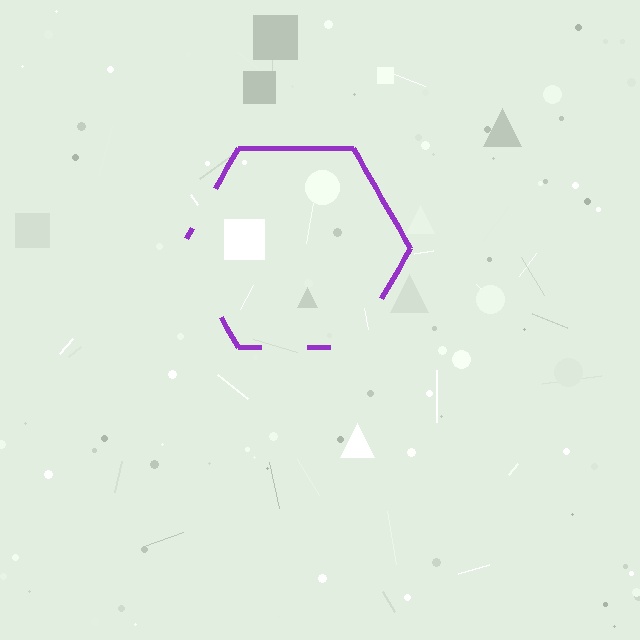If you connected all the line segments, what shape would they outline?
They would outline a hexagon.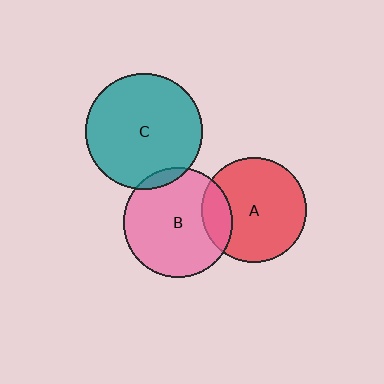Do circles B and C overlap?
Yes.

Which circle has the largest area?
Circle C (teal).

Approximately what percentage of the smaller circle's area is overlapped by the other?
Approximately 5%.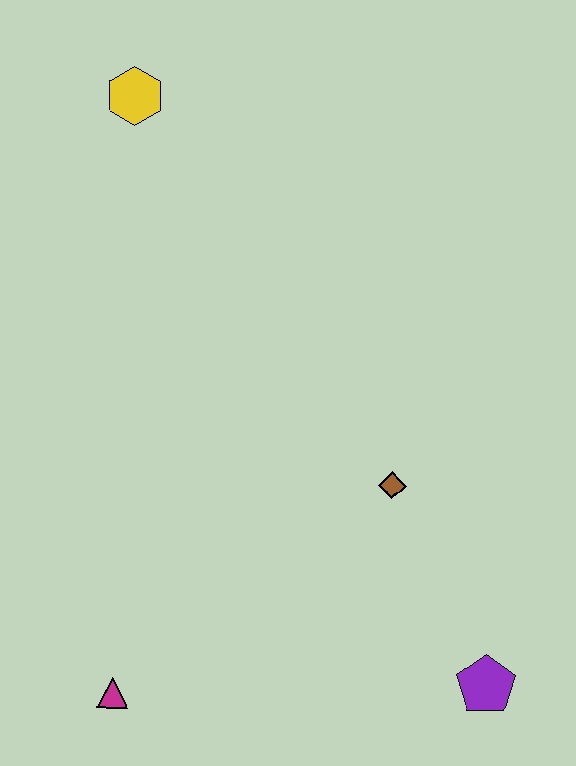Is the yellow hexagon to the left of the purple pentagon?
Yes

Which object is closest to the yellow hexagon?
The brown diamond is closest to the yellow hexagon.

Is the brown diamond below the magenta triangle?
No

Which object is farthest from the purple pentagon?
The yellow hexagon is farthest from the purple pentagon.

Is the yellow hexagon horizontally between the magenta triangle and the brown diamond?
Yes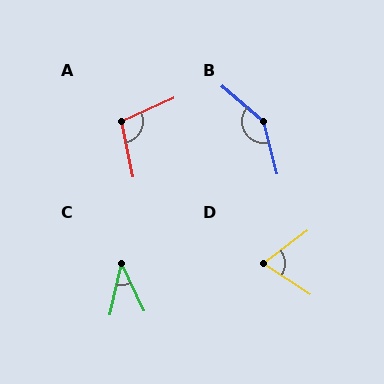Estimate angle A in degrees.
Approximately 102 degrees.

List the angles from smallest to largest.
C (38°), D (70°), A (102°), B (145°).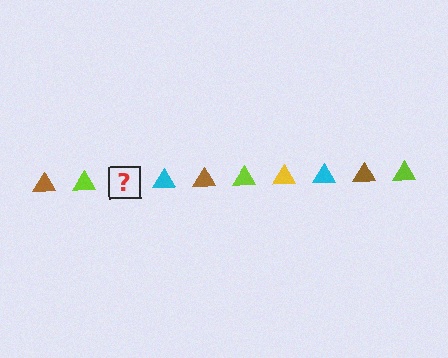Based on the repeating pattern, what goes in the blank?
The blank should be a yellow triangle.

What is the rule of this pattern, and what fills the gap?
The rule is that the pattern cycles through brown, lime, yellow, cyan triangles. The gap should be filled with a yellow triangle.